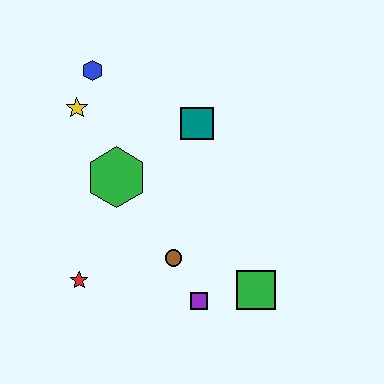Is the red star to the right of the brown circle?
No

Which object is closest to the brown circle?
The purple square is closest to the brown circle.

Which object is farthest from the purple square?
The blue hexagon is farthest from the purple square.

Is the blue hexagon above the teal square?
Yes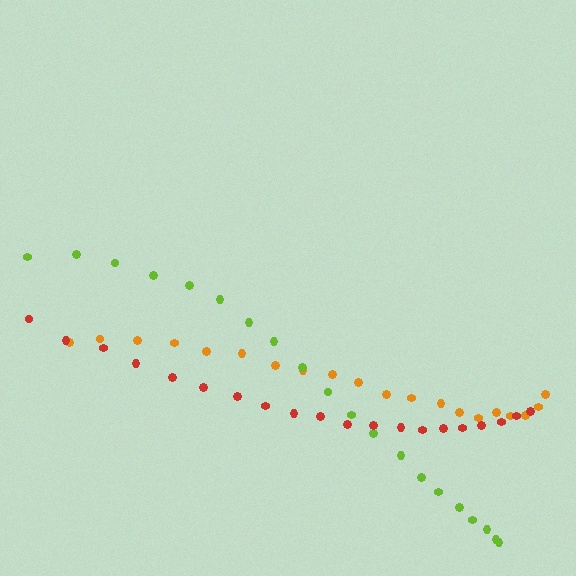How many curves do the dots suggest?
There are 3 distinct paths.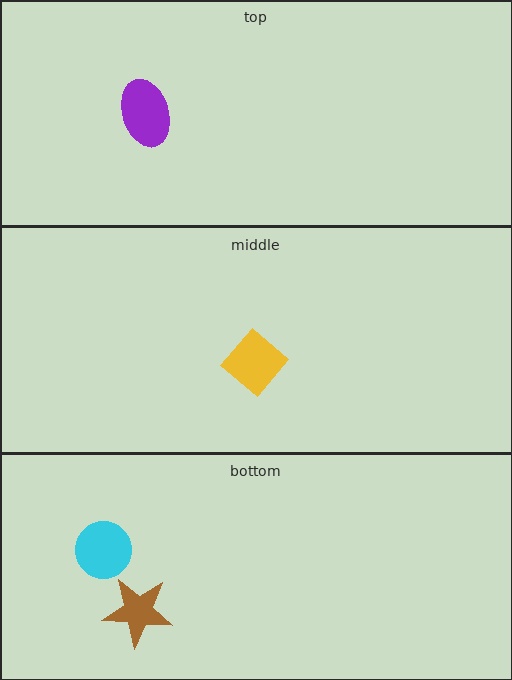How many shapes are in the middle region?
1.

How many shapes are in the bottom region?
2.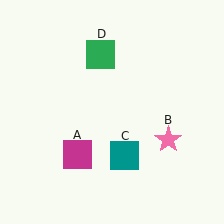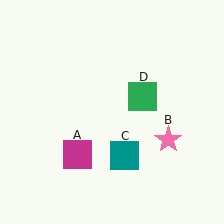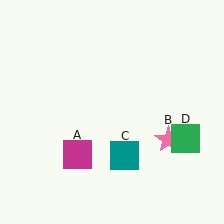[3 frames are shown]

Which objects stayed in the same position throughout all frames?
Magenta square (object A) and pink star (object B) and teal square (object C) remained stationary.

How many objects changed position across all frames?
1 object changed position: green square (object D).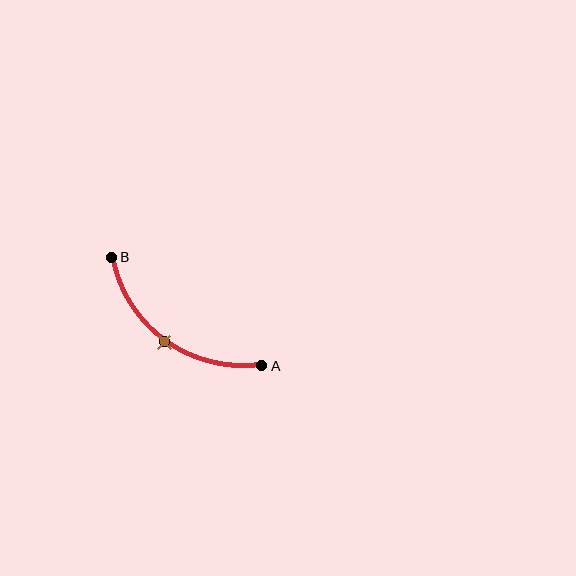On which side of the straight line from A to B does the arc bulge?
The arc bulges below and to the left of the straight line connecting A and B.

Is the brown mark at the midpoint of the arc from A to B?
Yes. The brown mark lies on the arc at equal arc-length from both A and B — it is the arc midpoint.